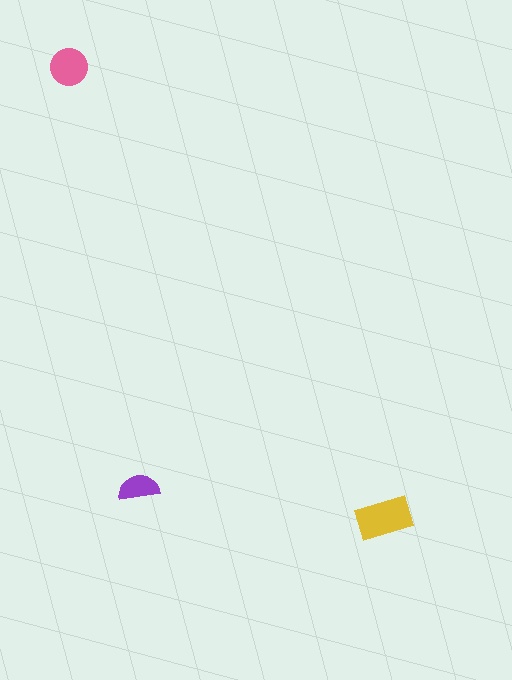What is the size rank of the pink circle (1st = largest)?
2nd.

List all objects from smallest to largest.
The purple semicircle, the pink circle, the yellow rectangle.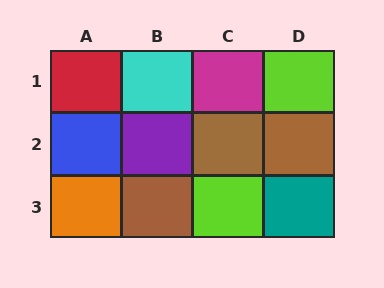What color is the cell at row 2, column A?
Blue.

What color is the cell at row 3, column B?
Brown.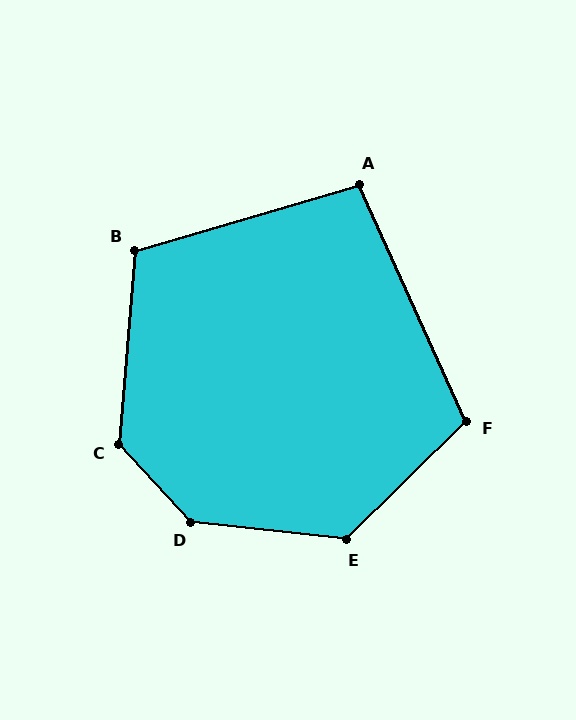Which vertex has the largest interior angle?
D, at approximately 139 degrees.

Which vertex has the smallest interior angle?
A, at approximately 98 degrees.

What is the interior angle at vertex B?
Approximately 111 degrees (obtuse).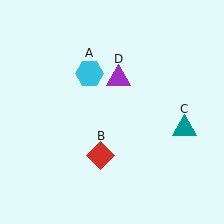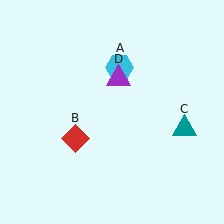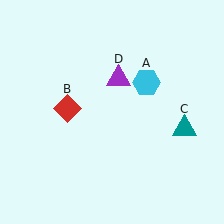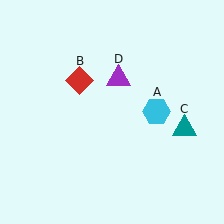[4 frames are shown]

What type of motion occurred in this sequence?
The cyan hexagon (object A), red diamond (object B) rotated clockwise around the center of the scene.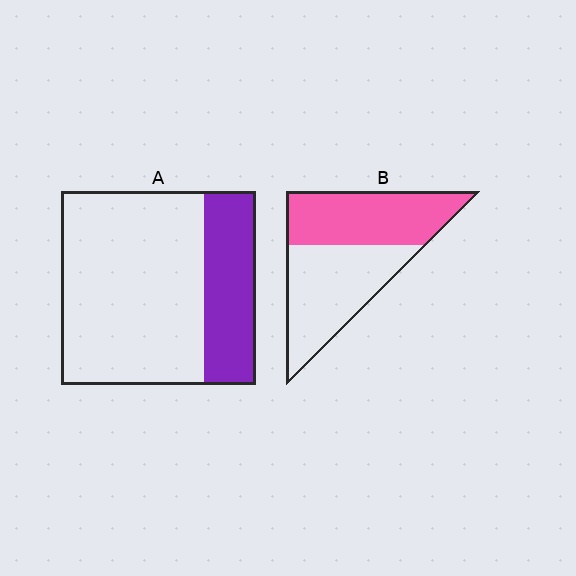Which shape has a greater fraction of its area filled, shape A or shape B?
Shape B.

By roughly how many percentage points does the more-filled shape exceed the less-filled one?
By roughly 20 percentage points (B over A).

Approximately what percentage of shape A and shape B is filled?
A is approximately 25% and B is approximately 50%.